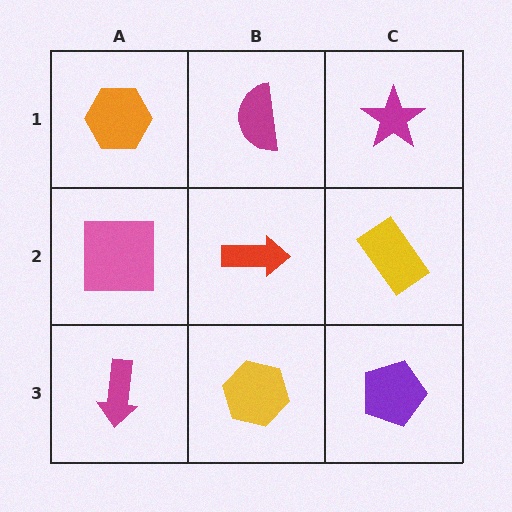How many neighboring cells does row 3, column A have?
2.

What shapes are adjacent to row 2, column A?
An orange hexagon (row 1, column A), a magenta arrow (row 3, column A), a red arrow (row 2, column B).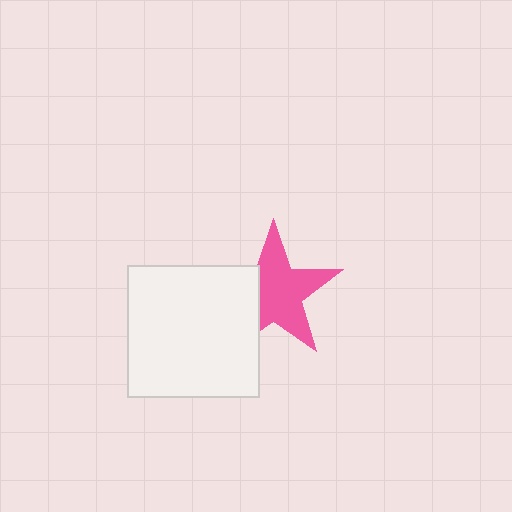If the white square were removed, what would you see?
You would see the complete pink star.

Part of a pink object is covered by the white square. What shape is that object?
It is a star.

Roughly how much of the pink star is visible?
Most of it is visible (roughly 70%).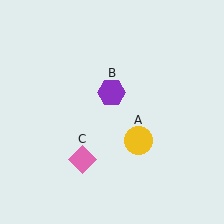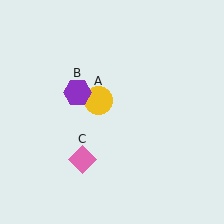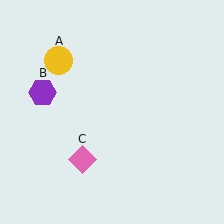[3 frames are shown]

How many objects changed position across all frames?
2 objects changed position: yellow circle (object A), purple hexagon (object B).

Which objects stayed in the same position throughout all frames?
Pink diamond (object C) remained stationary.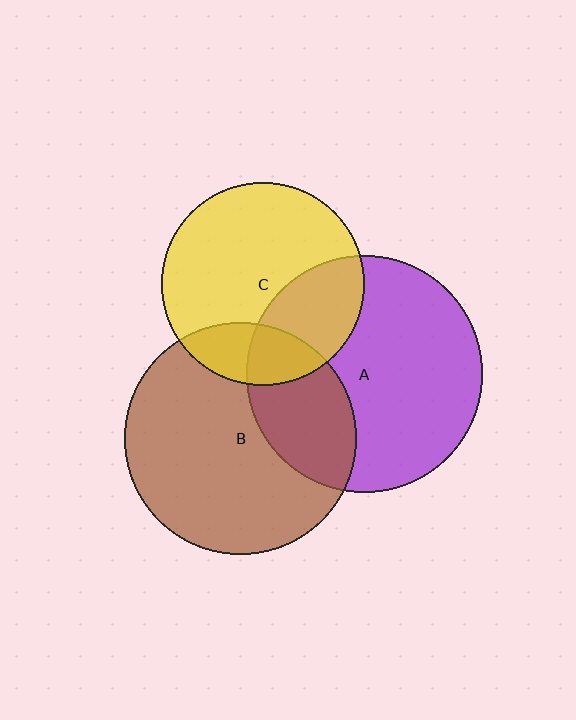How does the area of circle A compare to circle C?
Approximately 1.4 times.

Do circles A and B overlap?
Yes.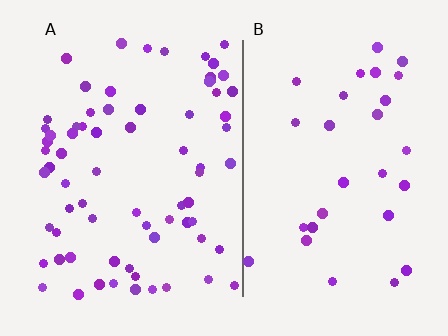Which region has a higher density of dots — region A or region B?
A (the left).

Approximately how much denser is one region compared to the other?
Approximately 2.4× — region A over region B.